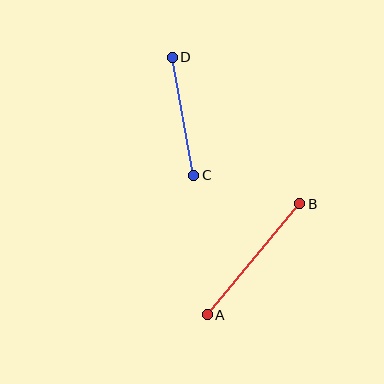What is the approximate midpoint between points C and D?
The midpoint is at approximately (183, 116) pixels.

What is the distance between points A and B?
The distance is approximately 144 pixels.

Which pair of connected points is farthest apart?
Points A and B are farthest apart.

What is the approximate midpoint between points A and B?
The midpoint is at approximately (254, 259) pixels.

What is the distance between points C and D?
The distance is approximately 120 pixels.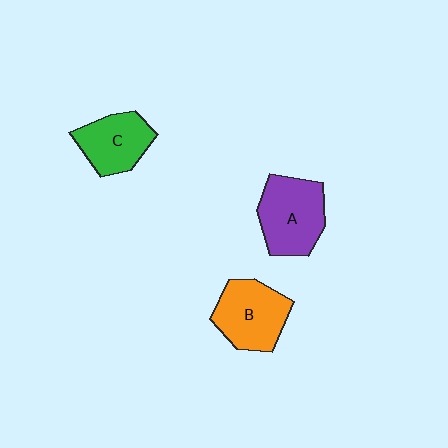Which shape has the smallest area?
Shape C (green).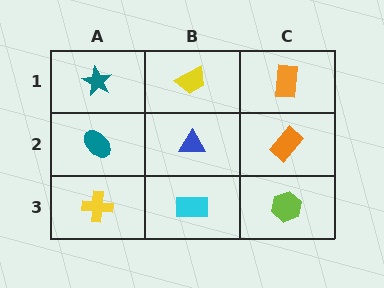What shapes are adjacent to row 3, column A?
A teal ellipse (row 2, column A), a cyan rectangle (row 3, column B).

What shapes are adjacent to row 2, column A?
A teal star (row 1, column A), a yellow cross (row 3, column A), a blue triangle (row 2, column B).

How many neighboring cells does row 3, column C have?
2.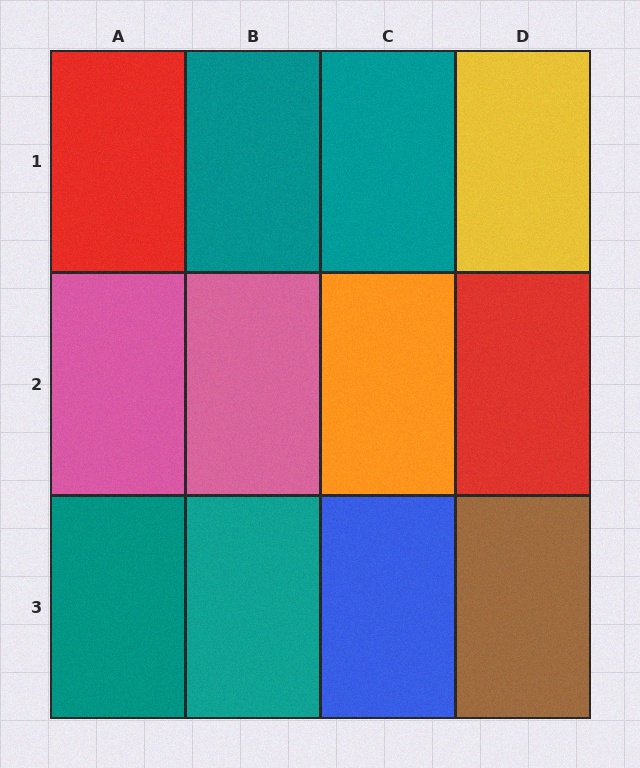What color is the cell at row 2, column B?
Pink.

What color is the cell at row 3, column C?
Blue.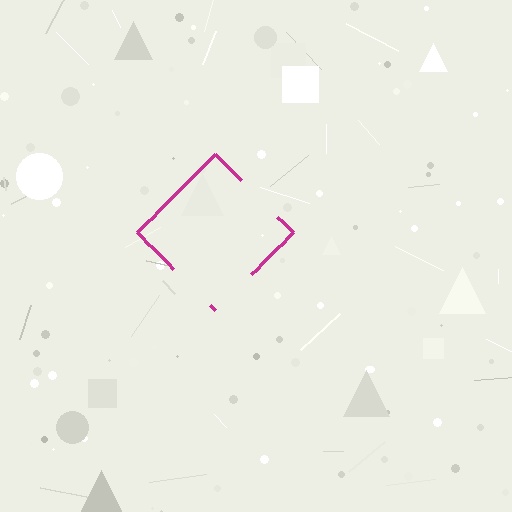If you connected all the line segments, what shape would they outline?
They would outline a diamond.